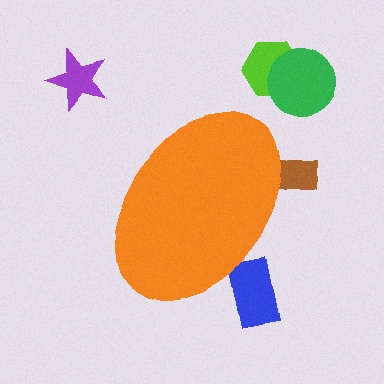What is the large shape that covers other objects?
An orange ellipse.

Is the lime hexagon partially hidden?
No, the lime hexagon is fully visible.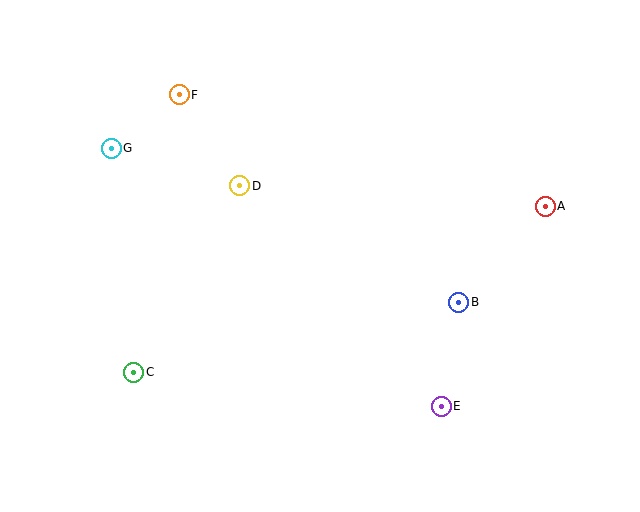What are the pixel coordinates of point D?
Point D is at (240, 186).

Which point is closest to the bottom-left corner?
Point C is closest to the bottom-left corner.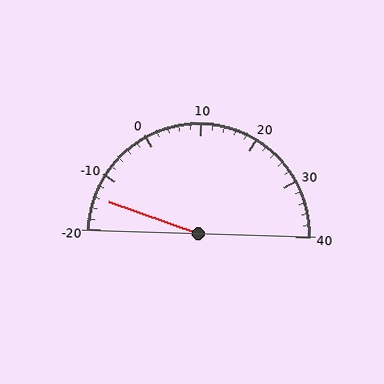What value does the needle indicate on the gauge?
The needle indicates approximately -14.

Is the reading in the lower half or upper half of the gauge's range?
The reading is in the lower half of the range (-20 to 40).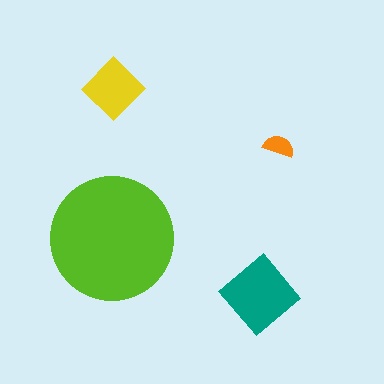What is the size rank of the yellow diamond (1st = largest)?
3rd.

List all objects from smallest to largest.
The orange semicircle, the yellow diamond, the teal diamond, the lime circle.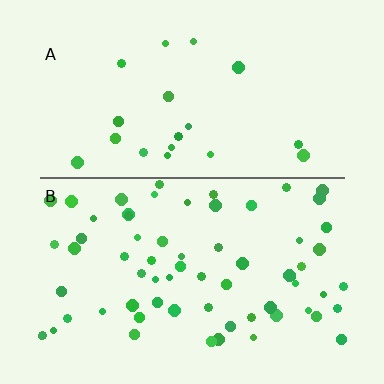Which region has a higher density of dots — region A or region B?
B (the bottom).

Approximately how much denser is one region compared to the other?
Approximately 3.2× — region B over region A.